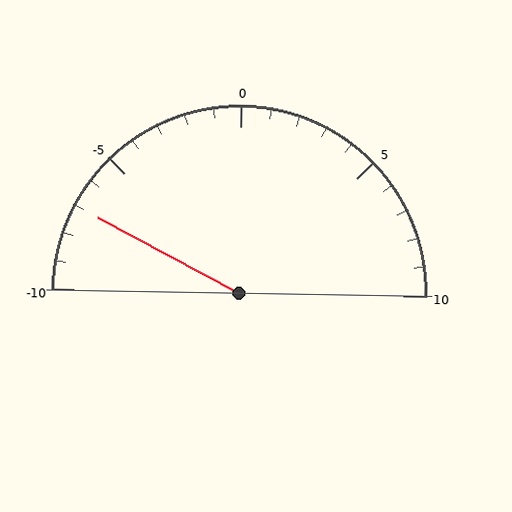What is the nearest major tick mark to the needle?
The nearest major tick mark is -5.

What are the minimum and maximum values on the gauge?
The gauge ranges from -10 to 10.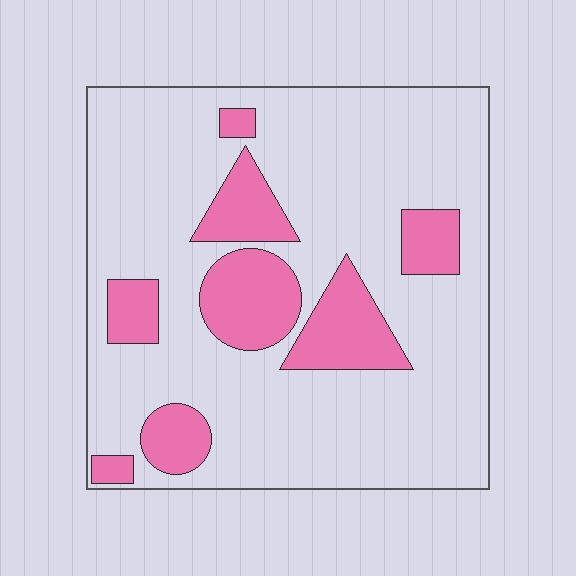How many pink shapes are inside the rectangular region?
8.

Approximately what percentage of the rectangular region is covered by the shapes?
Approximately 20%.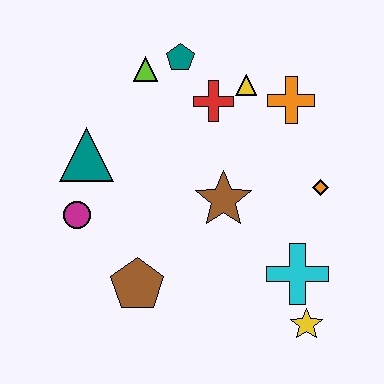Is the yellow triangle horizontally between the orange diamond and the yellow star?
No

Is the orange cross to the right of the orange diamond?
No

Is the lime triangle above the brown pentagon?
Yes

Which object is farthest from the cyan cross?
The lime triangle is farthest from the cyan cross.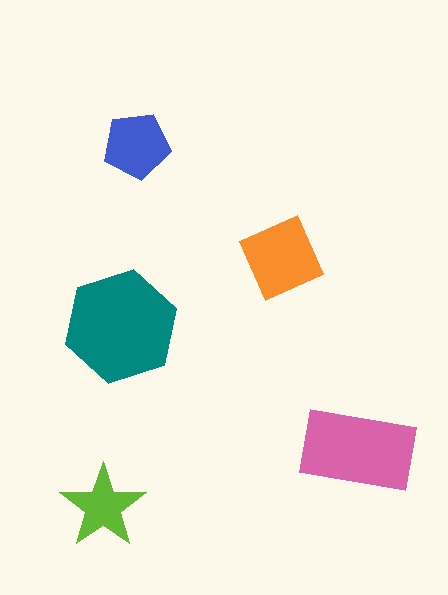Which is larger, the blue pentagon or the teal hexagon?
The teal hexagon.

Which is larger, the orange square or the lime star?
The orange square.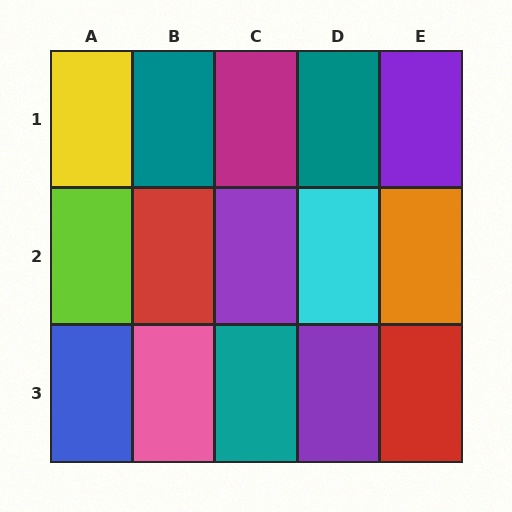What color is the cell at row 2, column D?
Cyan.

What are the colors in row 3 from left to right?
Blue, pink, teal, purple, red.